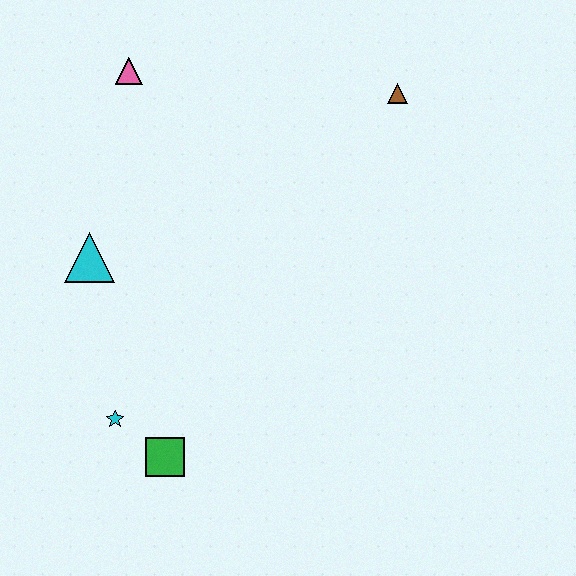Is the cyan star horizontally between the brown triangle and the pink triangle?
No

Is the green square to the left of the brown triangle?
Yes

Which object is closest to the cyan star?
The green square is closest to the cyan star.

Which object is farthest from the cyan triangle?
The brown triangle is farthest from the cyan triangle.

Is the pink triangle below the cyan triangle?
No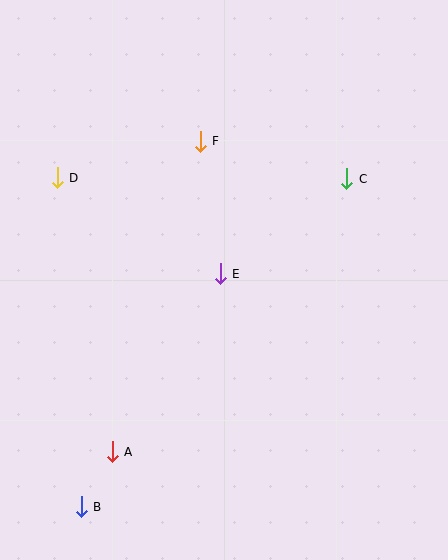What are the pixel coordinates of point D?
Point D is at (57, 178).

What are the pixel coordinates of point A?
Point A is at (112, 452).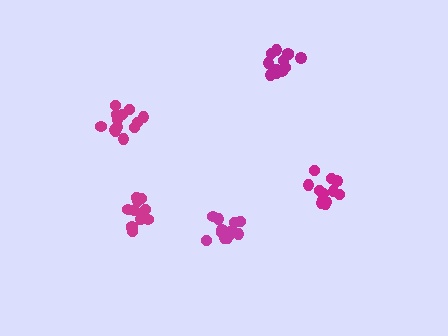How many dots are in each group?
Group 1: 13 dots, Group 2: 13 dots, Group 3: 13 dots, Group 4: 13 dots, Group 5: 13 dots (65 total).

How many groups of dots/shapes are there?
There are 5 groups.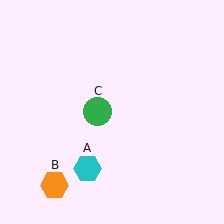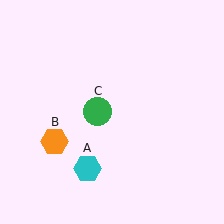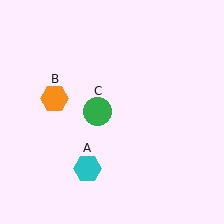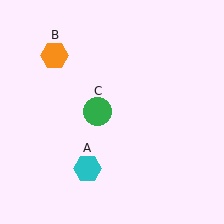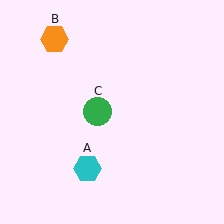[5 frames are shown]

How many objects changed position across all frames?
1 object changed position: orange hexagon (object B).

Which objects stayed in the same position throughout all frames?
Cyan hexagon (object A) and green circle (object C) remained stationary.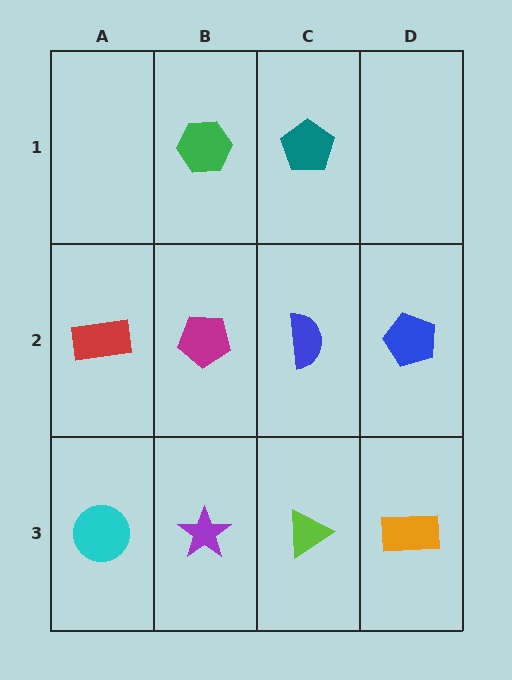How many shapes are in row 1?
2 shapes.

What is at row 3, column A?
A cyan circle.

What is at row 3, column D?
An orange rectangle.